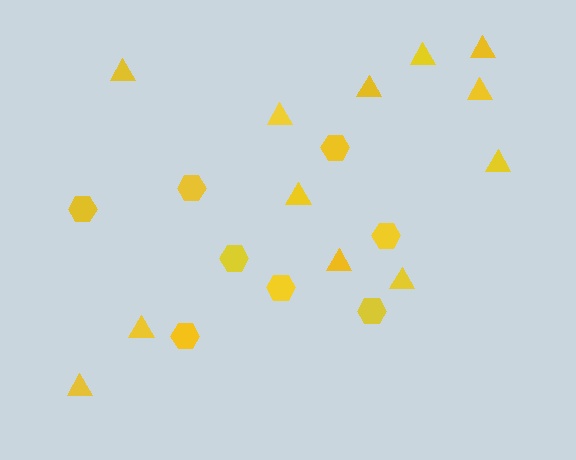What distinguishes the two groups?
There are 2 groups: one group of triangles (12) and one group of hexagons (8).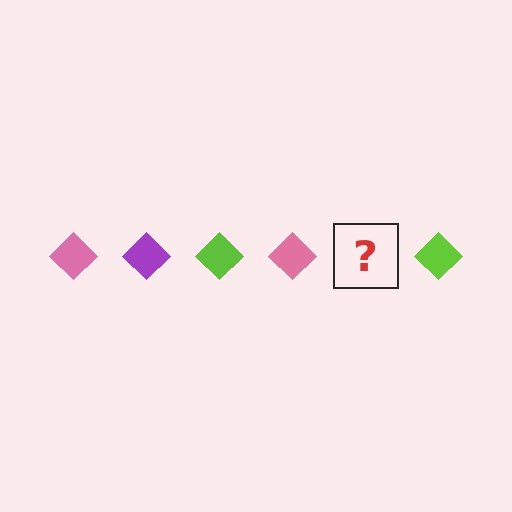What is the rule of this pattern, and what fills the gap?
The rule is that the pattern cycles through pink, purple, lime diamonds. The gap should be filled with a purple diamond.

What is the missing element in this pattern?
The missing element is a purple diamond.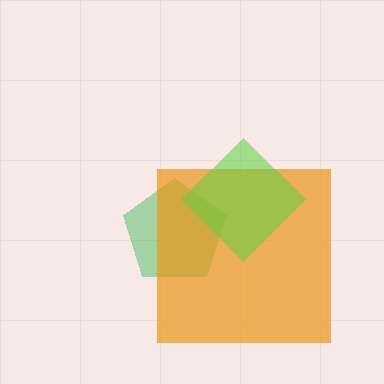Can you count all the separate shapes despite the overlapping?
Yes, there are 3 separate shapes.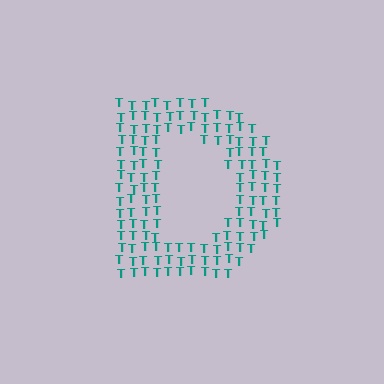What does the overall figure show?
The overall figure shows the letter D.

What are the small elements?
The small elements are letter T's.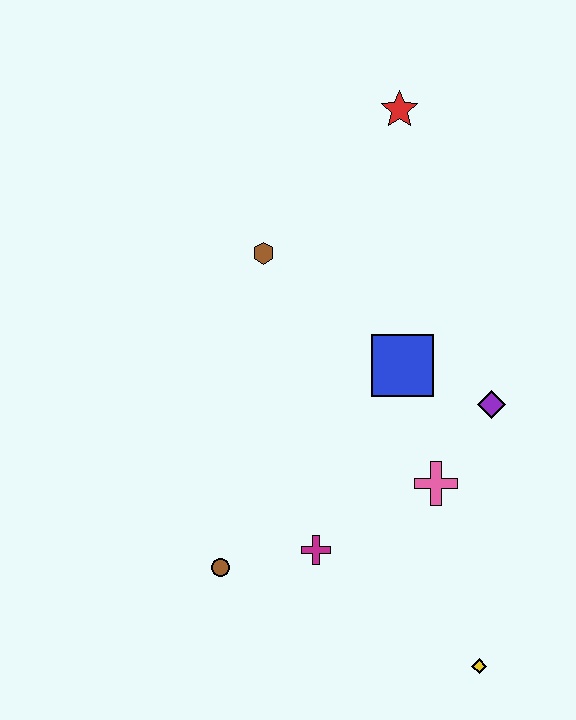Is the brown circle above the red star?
No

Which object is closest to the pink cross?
The purple diamond is closest to the pink cross.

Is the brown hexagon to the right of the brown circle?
Yes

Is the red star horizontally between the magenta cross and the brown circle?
No